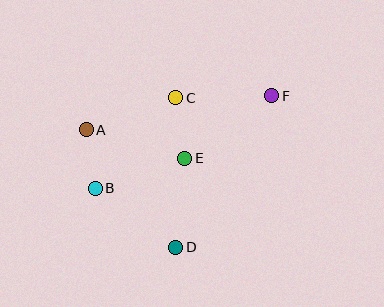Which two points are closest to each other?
Points A and B are closest to each other.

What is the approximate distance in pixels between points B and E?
The distance between B and E is approximately 95 pixels.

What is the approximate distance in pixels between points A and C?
The distance between A and C is approximately 95 pixels.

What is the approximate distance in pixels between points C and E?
The distance between C and E is approximately 61 pixels.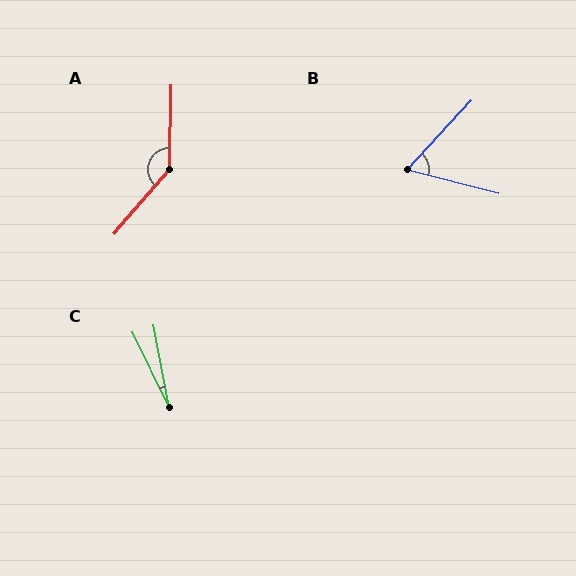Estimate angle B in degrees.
Approximately 62 degrees.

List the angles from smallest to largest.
C (15°), B (62°), A (140°).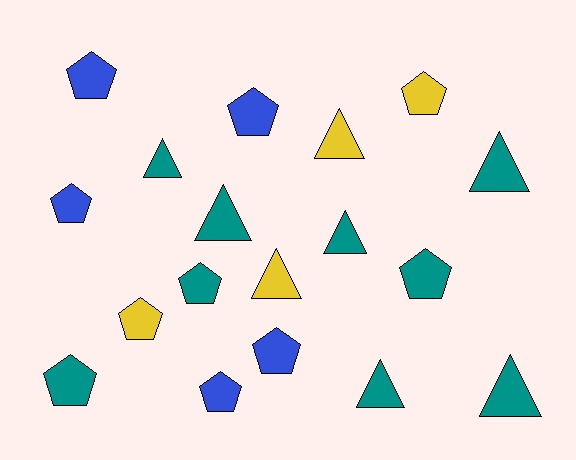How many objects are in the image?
There are 18 objects.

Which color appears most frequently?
Teal, with 9 objects.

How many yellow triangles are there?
There are 2 yellow triangles.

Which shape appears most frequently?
Pentagon, with 10 objects.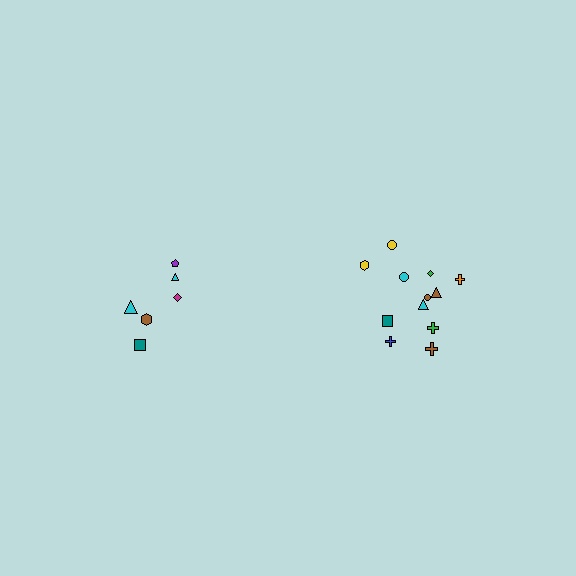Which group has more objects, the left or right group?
The right group.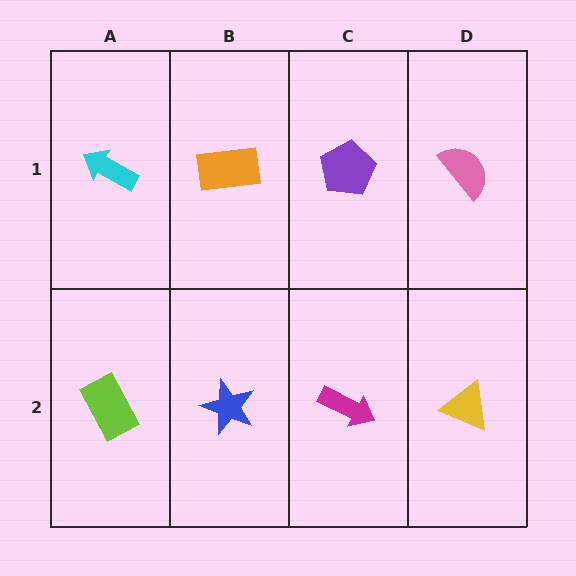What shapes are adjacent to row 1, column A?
A lime rectangle (row 2, column A), an orange rectangle (row 1, column B).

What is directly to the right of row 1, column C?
A pink semicircle.